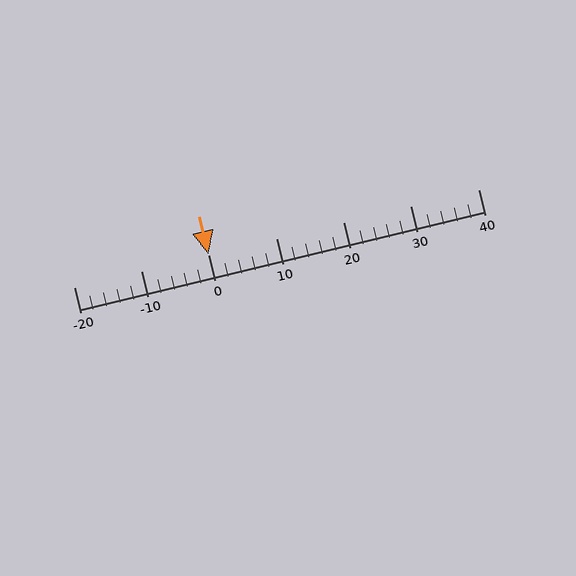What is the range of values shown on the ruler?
The ruler shows values from -20 to 40.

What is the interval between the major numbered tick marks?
The major tick marks are spaced 10 units apart.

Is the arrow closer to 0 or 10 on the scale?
The arrow is closer to 0.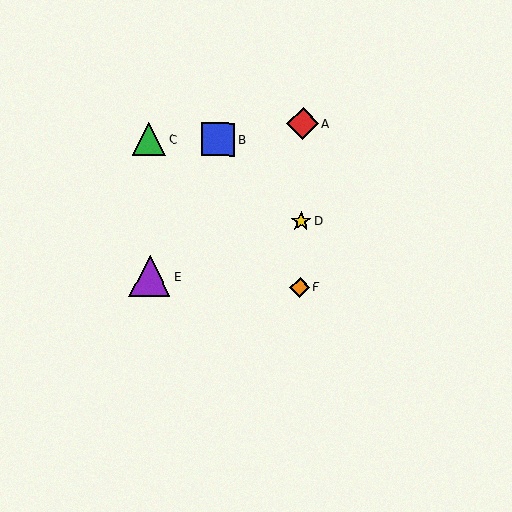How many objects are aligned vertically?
3 objects (A, D, F) are aligned vertically.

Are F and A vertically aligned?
Yes, both are at x≈300.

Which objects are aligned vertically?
Objects A, D, F are aligned vertically.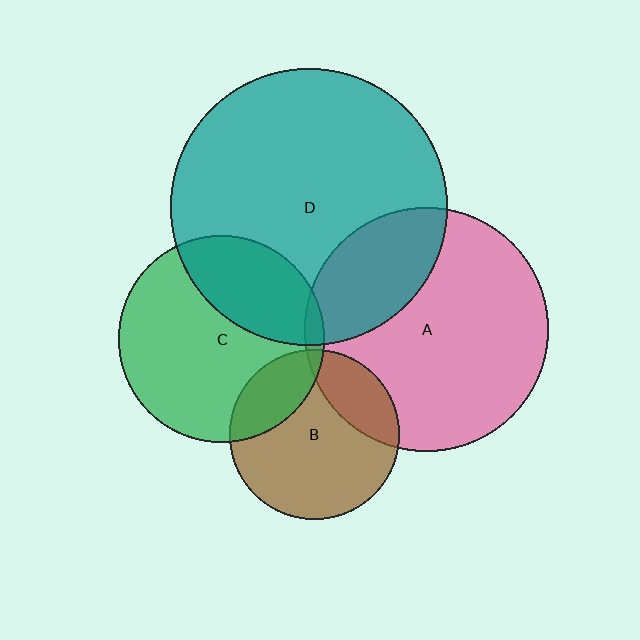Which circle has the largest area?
Circle D (teal).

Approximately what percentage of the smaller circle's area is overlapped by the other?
Approximately 20%.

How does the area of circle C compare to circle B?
Approximately 1.5 times.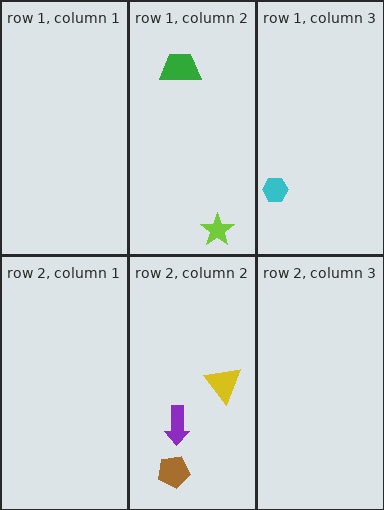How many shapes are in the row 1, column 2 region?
2.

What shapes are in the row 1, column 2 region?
The lime star, the green trapezoid.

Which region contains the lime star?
The row 1, column 2 region.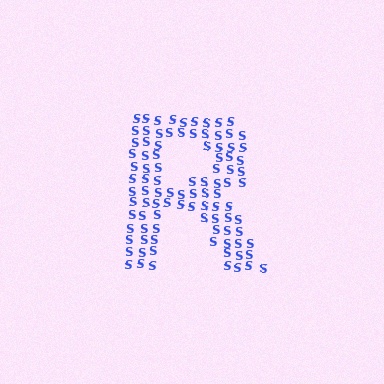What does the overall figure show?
The overall figure shows the letter R.